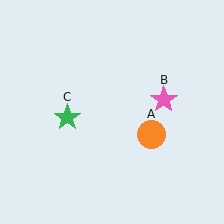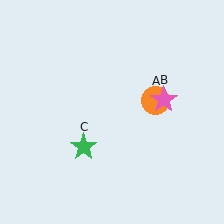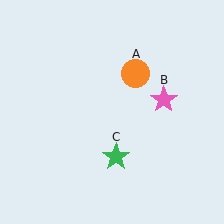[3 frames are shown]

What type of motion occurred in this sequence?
The orange circle (object A), green star (object C) rotated counterclockwise around the center of the scene.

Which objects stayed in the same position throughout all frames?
Pink star (object B) remained stationary.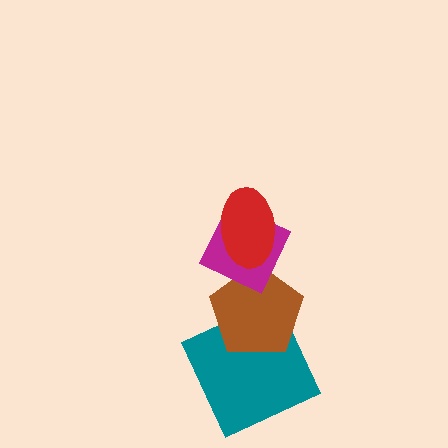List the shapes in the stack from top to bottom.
From top to bottom: the red ellipse, the magenta diamond, the brown pentagon, the teal square.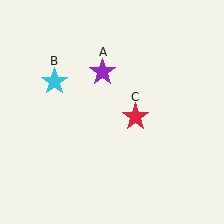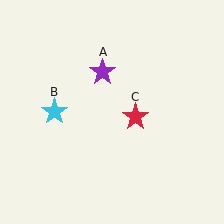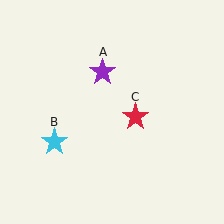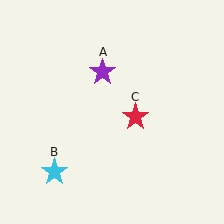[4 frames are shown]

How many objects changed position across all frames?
1 object changed position: cyan star (object B).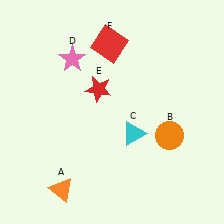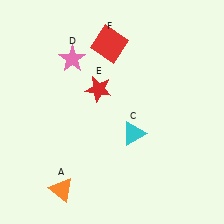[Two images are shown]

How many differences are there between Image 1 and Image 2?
There is 1 difference between the two images.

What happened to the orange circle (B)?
The orange circle (B) was removed in Image 2. It was in the bottom-right area of Image 1.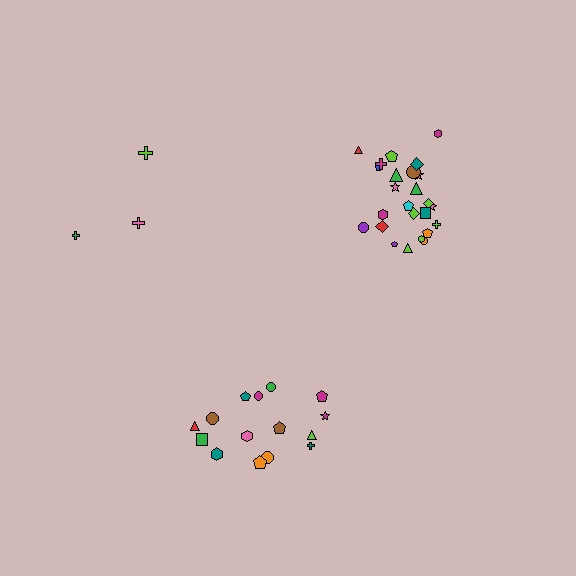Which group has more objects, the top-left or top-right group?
The top-right group.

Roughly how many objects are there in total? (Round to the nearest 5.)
Roughly 45 objects in total.